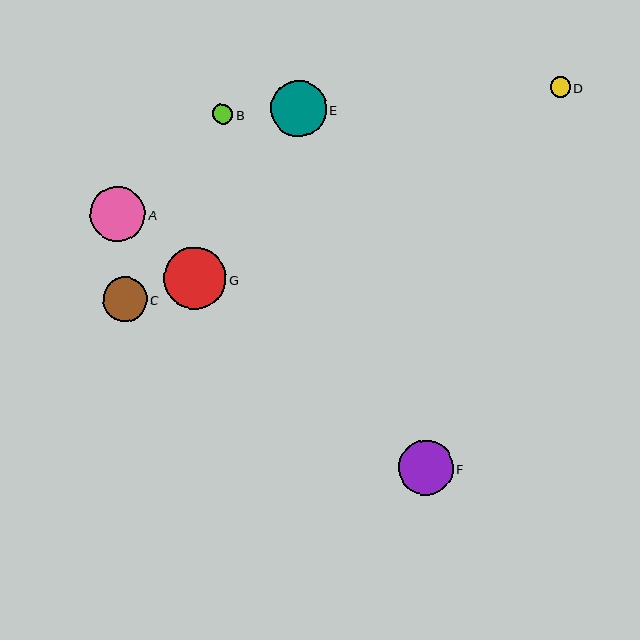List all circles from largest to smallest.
From largest to smallest: G, E, A, F, C, B, D.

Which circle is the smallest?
Circle D is the smallest with a size of approximately 20 pixels.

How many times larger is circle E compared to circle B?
Circle E is approximately 2.8 times the size of circle B.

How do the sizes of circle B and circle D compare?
Circle B and circle D are approximately the same size.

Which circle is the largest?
Circle G is the largest with a size of approximately 63 pixels.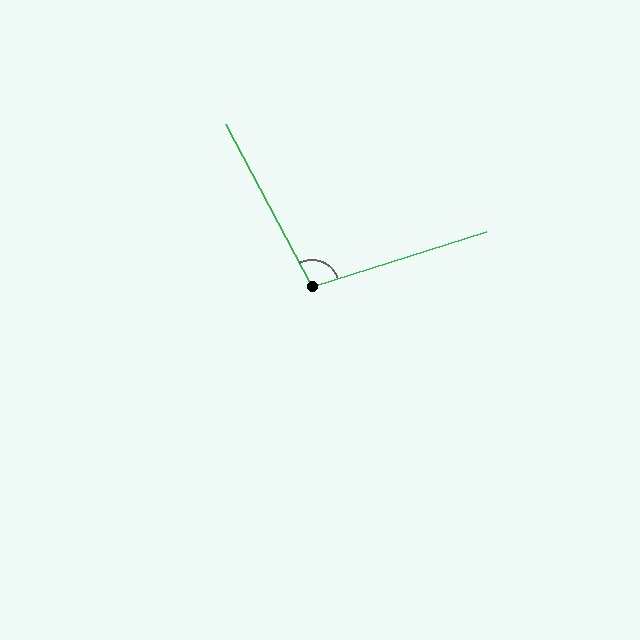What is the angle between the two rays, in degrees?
Approximately 100 degrees.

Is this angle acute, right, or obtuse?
It is obtuse.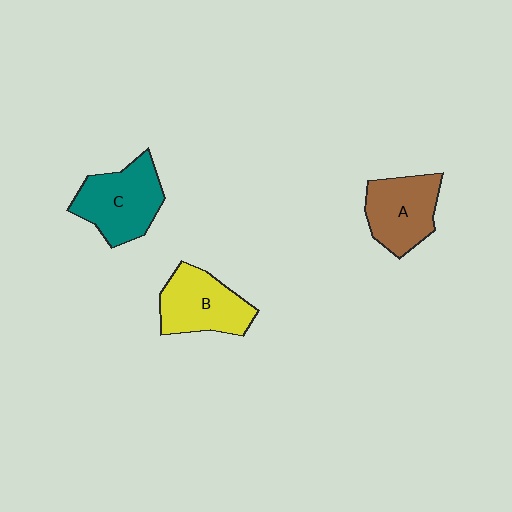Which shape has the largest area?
Shape C (teal).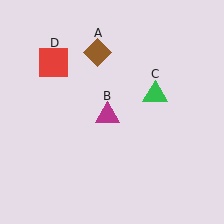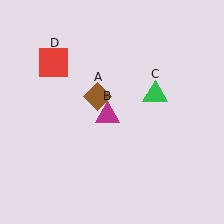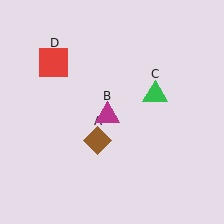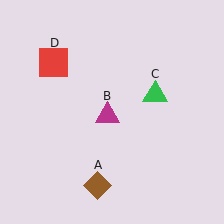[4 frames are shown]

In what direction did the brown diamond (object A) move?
The brown diamond (object A) moved down.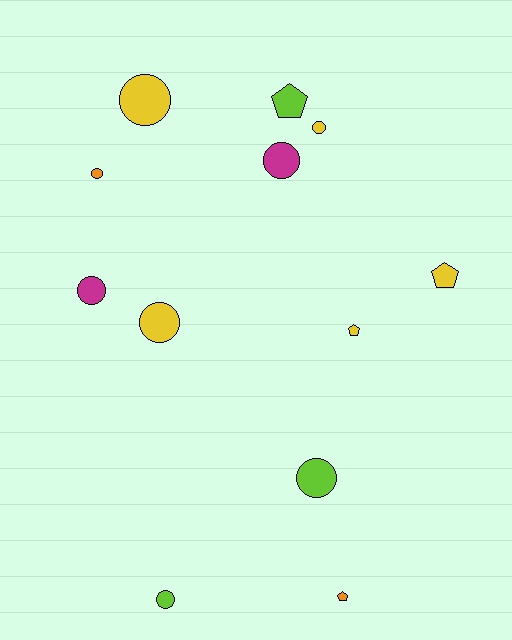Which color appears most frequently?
Yellow, with 5 objects.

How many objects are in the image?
There are 12 objects.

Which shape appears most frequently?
Circle, with 8 objects.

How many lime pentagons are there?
There is 1 lime pentagon.